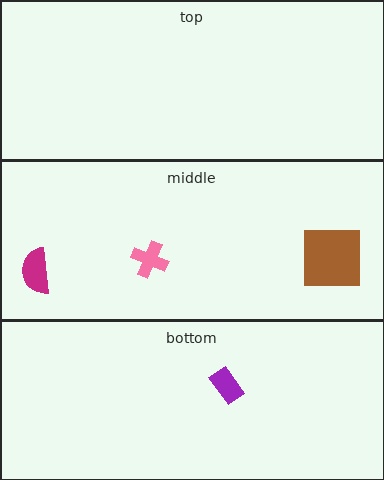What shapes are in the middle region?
The pink cross, the magenta semicircle, the brown square.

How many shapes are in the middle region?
3.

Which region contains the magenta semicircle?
The middle region.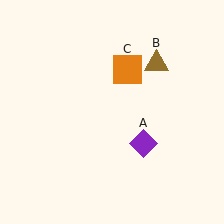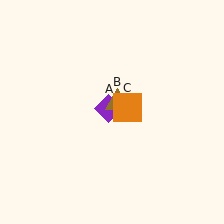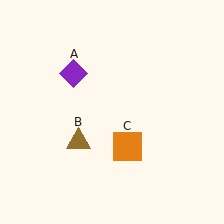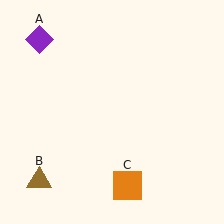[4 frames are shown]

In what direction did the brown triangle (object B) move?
The brown triangle (object B) moved down and to the left.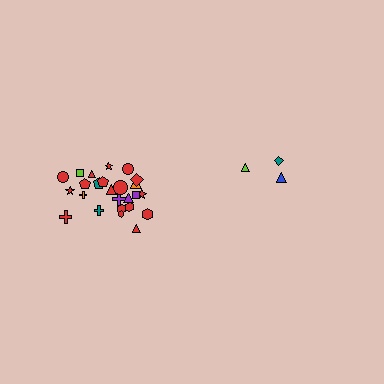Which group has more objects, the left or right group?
The left group.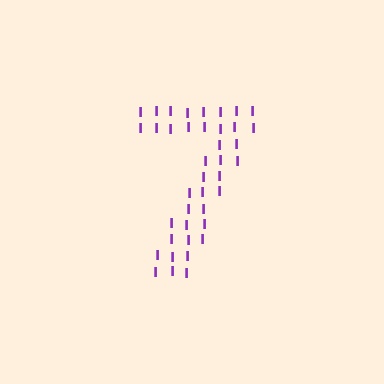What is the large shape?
The large shape is the digit 7.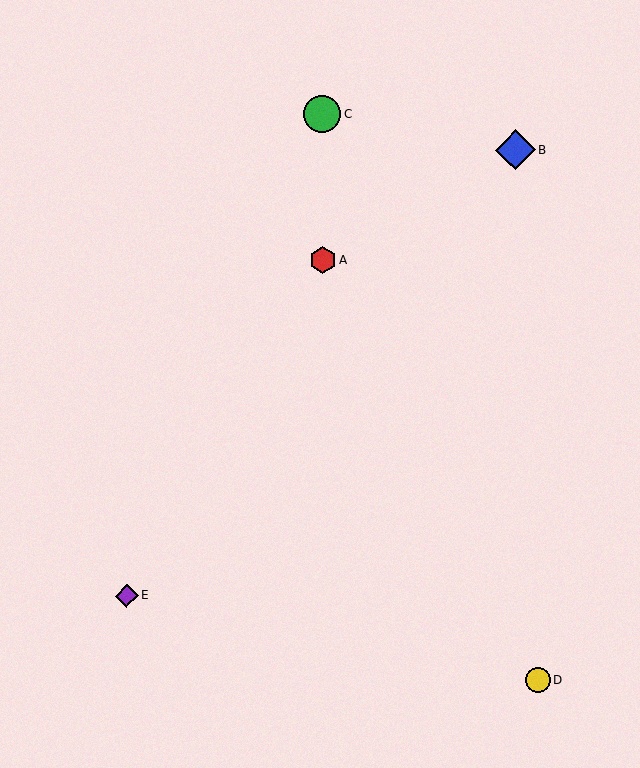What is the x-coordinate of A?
Object A is at x≈323.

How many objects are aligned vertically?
2 objects (A, C) are aligned vertically.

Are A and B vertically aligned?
No, A is at x≈323 and B is at x≈516.